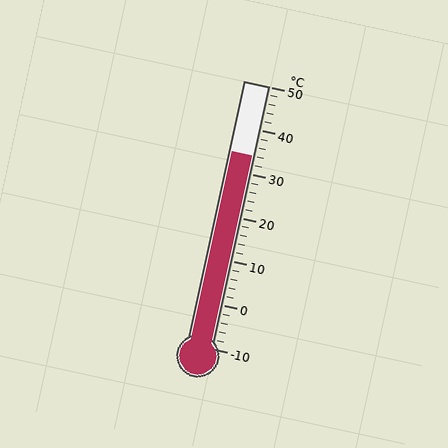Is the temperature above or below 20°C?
The temperature is above 20°C.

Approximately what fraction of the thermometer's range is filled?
The thermometer is filled to approximately 75% of its range.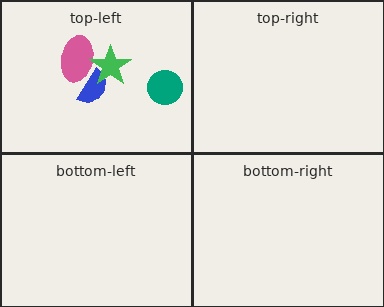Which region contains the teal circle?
The top-left region.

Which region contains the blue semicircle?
The top-left region.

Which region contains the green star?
The top-left region.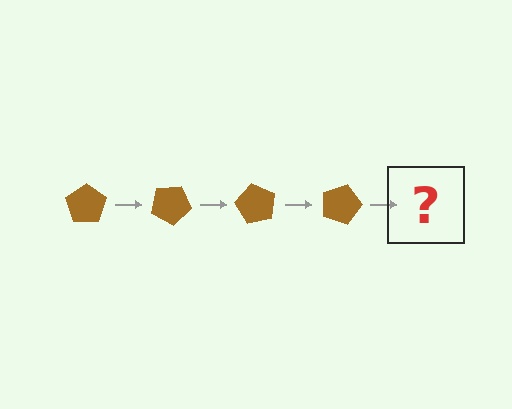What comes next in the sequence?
The next element should be a brown pentagon rotated 120 degrees.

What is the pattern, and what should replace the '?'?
The pattern is that the pentagon rotates 30 degrees each step. The '?' should be a brown pentagon rotated 120 degrees.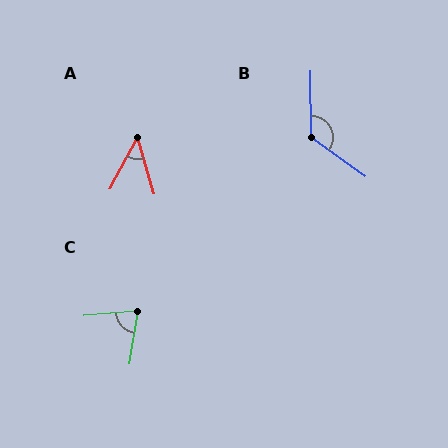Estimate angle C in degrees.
Approximately 76 degrees.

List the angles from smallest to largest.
A (44°), C (76°), B (126°).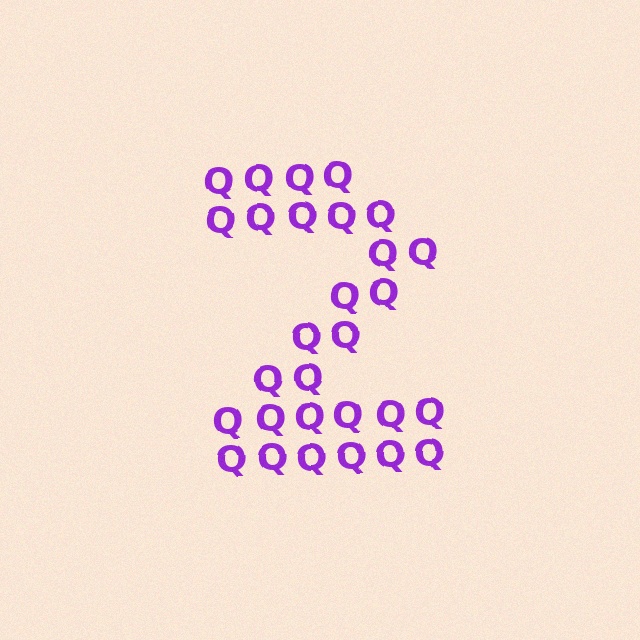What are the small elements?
The small elements are letter Q's.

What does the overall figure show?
The overall figure shows the digit 2.